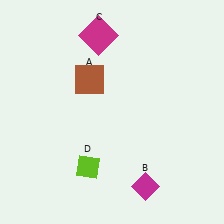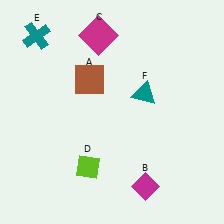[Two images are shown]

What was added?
A teal cross (E), a teal triangle (F) were added in Image 2.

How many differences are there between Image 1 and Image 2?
There are 2 differences between the two images.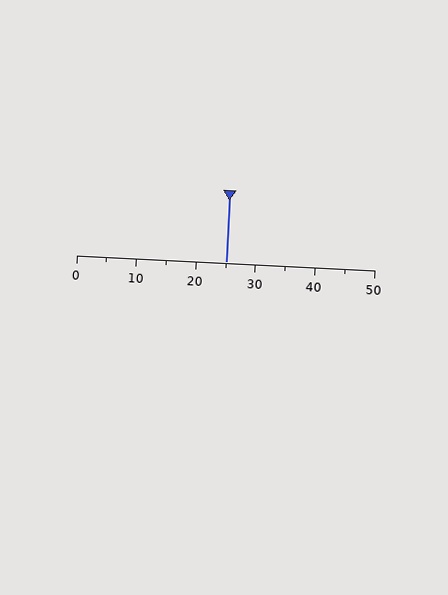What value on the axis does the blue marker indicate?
The marker indicates approximately 25.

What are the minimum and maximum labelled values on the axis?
The axis runs from 0 to 50.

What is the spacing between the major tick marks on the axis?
The major ticks are spaced 10 apart.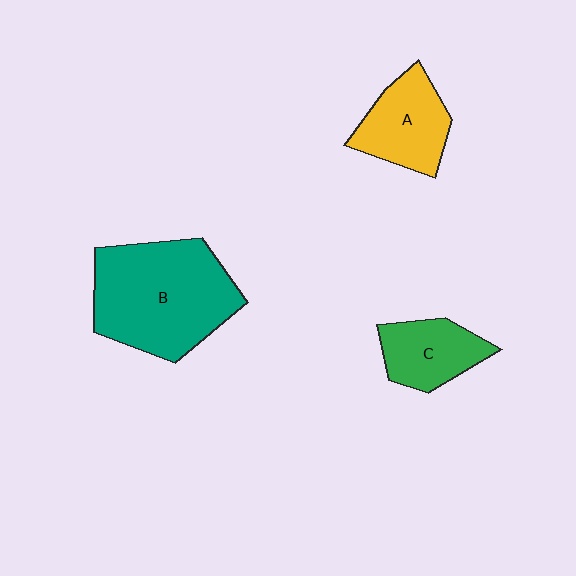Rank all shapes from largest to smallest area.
From largest to smallest: B (teal), A (yellow), C (green).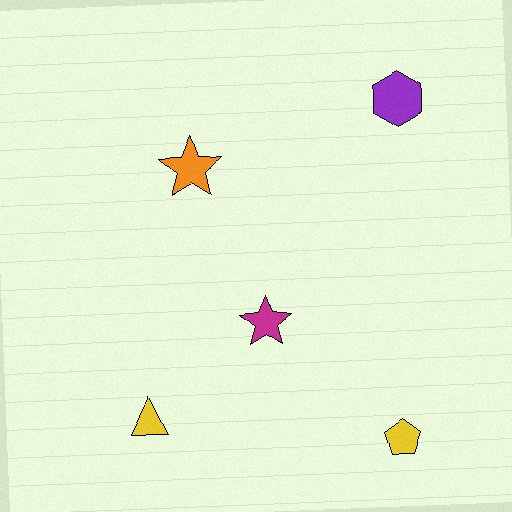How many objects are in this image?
There are 5 objects.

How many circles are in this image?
There are no circles.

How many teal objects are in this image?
There are no teal objects.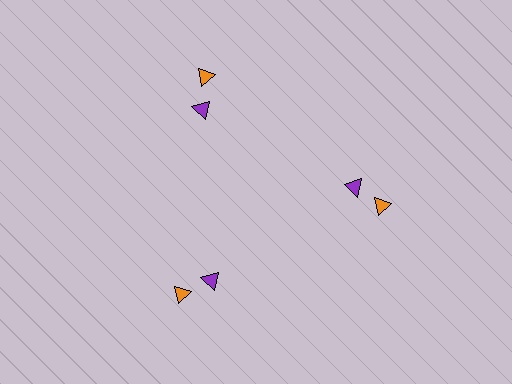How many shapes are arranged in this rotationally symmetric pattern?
There are 6 shapes, arranged in 3 groups of 2.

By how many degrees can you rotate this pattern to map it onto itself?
The pattern maps onto itself every 120 degrees of rotation.